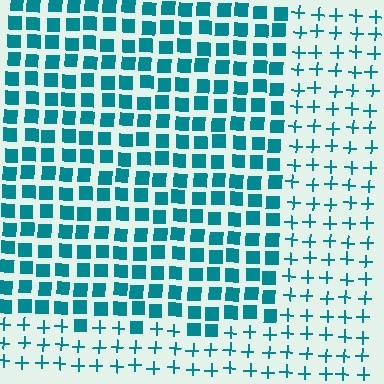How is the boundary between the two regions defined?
The boundary is defined by a change in element shape: squares inside vs. plus signs outside. All elements share the same color and spacing.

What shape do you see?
I see a rectangle.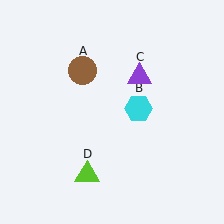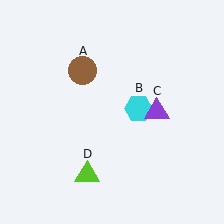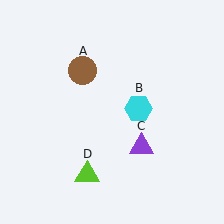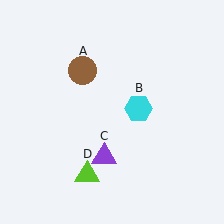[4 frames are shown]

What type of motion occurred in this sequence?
The purple triangle (object C) rotated clockwise around the center of the scene.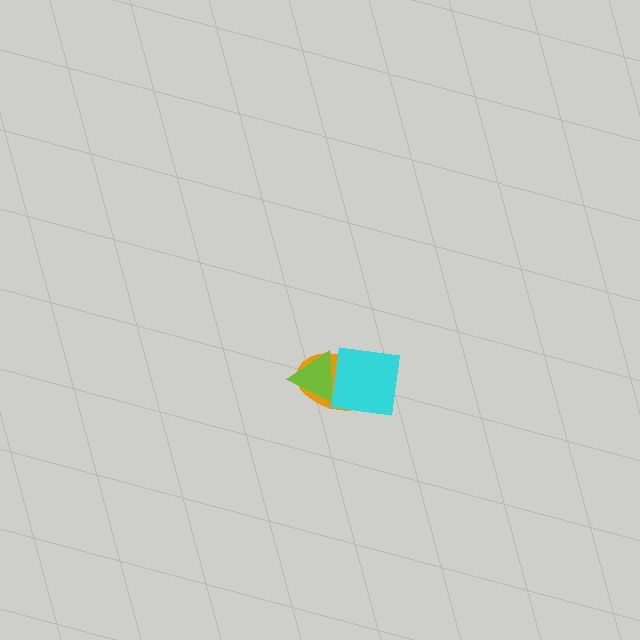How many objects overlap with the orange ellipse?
2 objects overlap with the orange ellipse.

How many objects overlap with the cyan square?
2 objects overlap with the cyan square.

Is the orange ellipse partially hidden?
Yes, it is partially covered by another shape.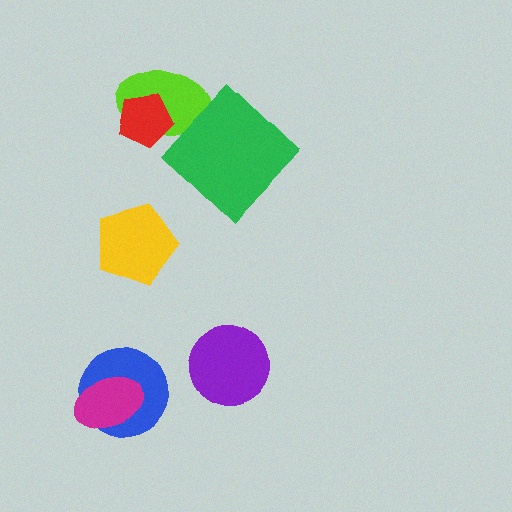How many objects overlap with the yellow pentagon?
0 objects overlap with the yellow pentagon.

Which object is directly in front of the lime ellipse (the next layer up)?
The red pentagon is directly in front of the lime ellipse.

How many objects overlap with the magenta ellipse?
1 object overlaps with the magenta ellipse.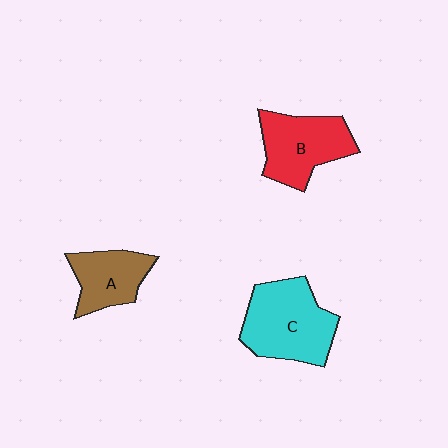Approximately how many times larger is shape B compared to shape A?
Approximately 1.3 times.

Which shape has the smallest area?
Shape A (brown).